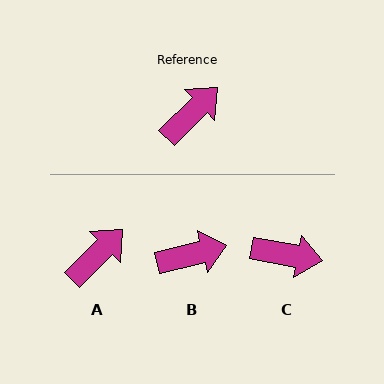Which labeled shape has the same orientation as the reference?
A.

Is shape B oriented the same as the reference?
No, it is off by about 31 degrees.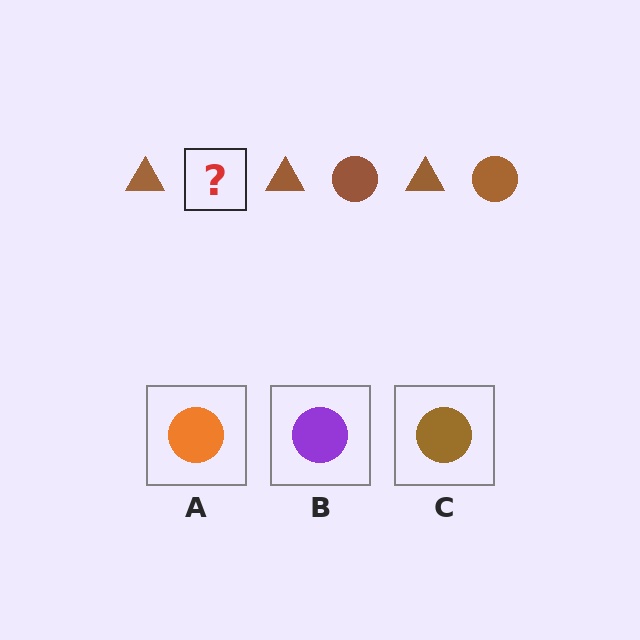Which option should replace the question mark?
Option C.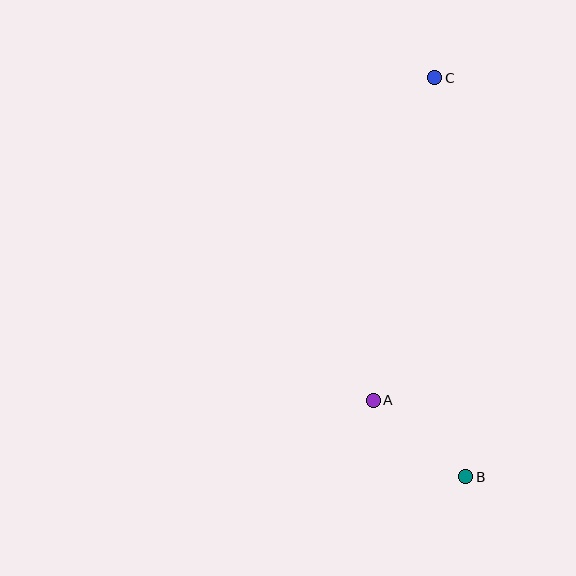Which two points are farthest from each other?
Points B and C are farthest from each other.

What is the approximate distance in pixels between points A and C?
The distance between A and C is approximately 328 pixels.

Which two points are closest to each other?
Points A and B are closest to each other.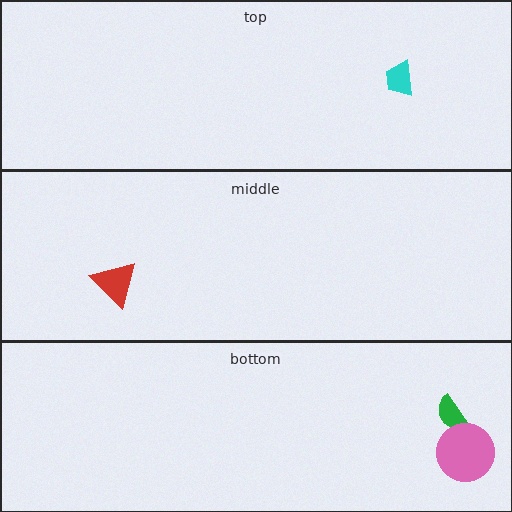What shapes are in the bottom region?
The green semicircle, the pink circle.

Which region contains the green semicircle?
The bottom region.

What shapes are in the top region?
The cyan trapezoid.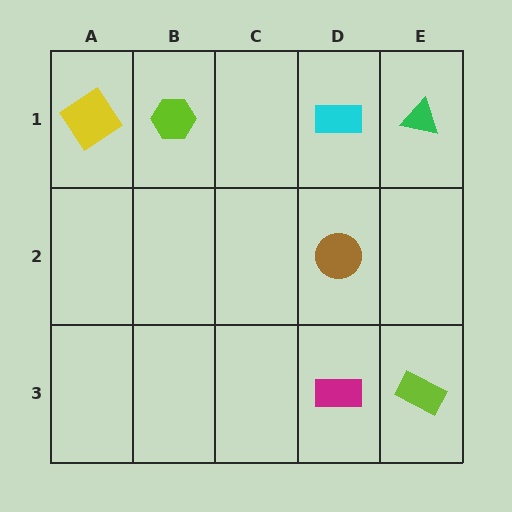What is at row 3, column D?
A magenta rectangle.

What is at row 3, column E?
A lime rectangle.